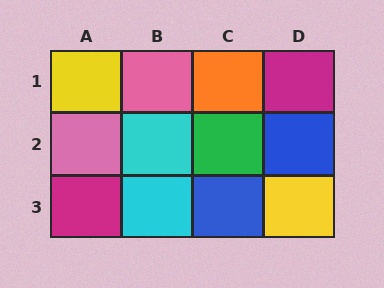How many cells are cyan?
2 cells are cyan.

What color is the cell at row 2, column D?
Blue.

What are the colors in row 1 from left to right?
Yellow, pink, orange, magenta.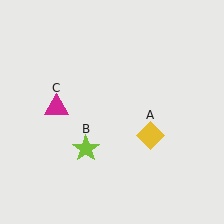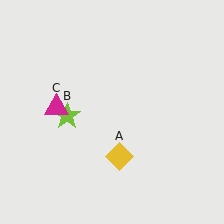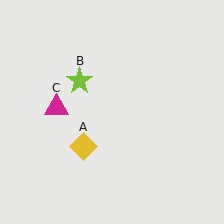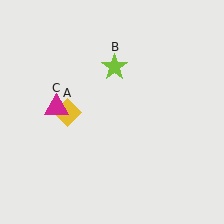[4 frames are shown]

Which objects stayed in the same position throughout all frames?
Magenta triangle (object C) remained stationary.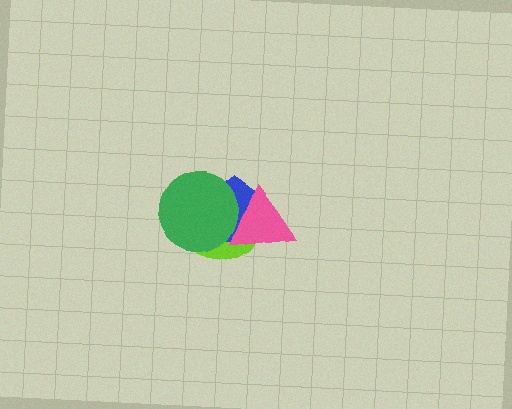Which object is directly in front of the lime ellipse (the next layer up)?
The blue pentagon is directly in front of the lime ellipse.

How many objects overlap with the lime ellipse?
3 objects overlap with the lime ellipse.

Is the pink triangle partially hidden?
Yes, it is partially covered by another shape.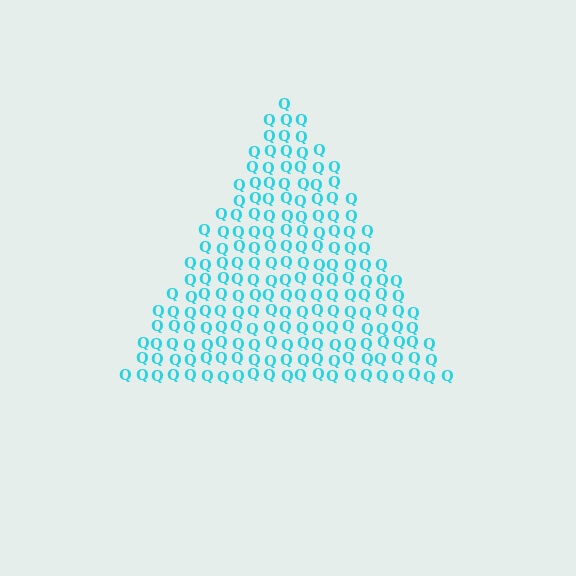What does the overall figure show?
The overall figure shows a triangle.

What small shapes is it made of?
It is made of small letter Q's.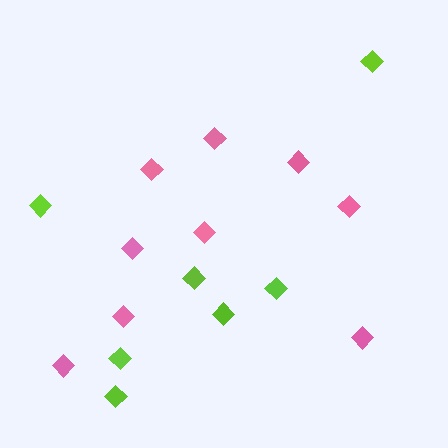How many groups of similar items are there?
There are 2 groups: one group of pink diamonds (9) and one group of lime diamonds (7).